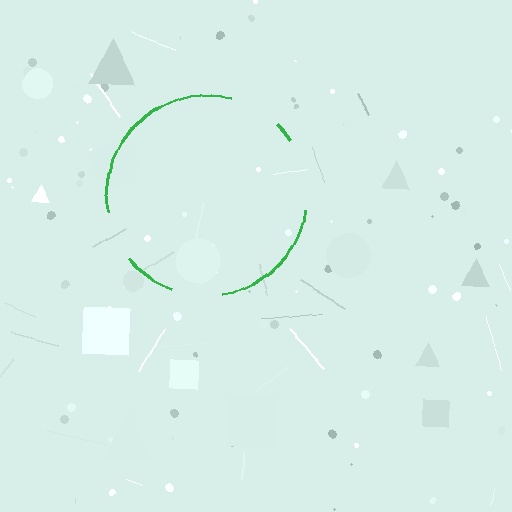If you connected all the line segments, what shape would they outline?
They would outline a circle.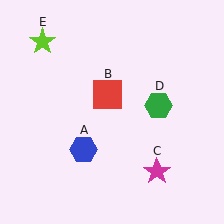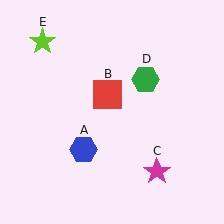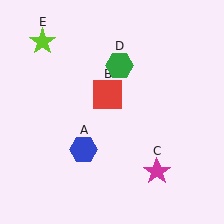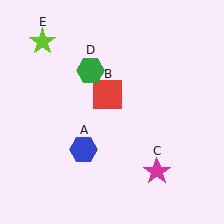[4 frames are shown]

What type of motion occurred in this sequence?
The green hexagon (object D) rotated counterclockwise around the center of the scene.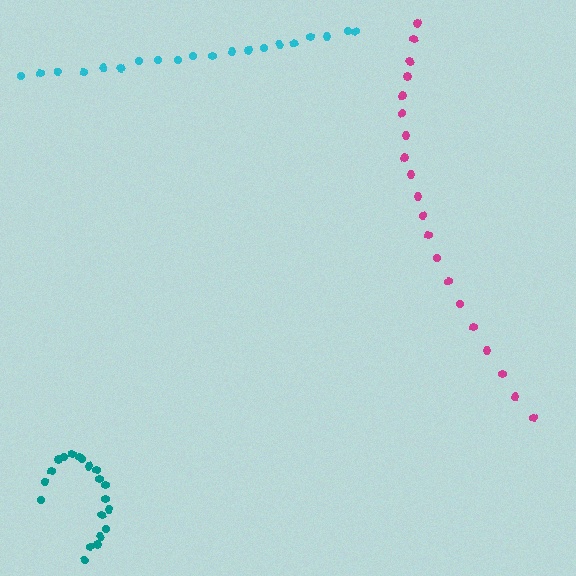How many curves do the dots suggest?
There are 3 distinct paths.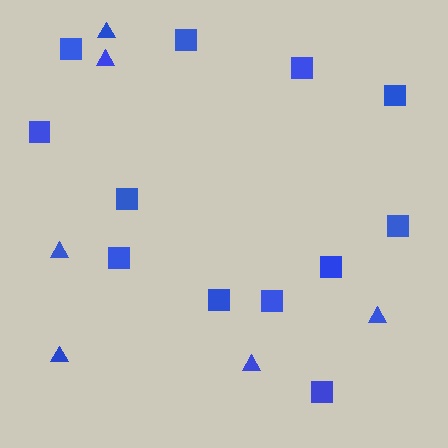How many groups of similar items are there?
There are 2 groups: one group of squares (12) and one group of triangles (6).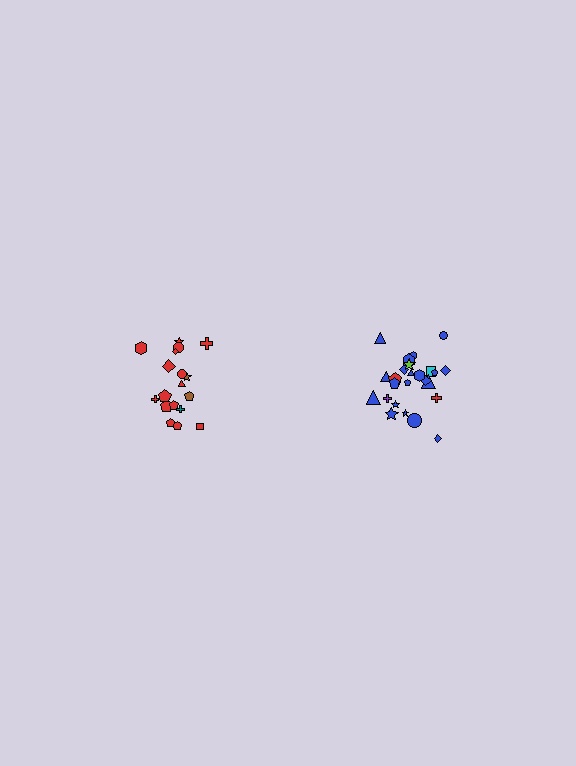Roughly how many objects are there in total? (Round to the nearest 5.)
Roughly 45 objects in total.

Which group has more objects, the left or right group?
The right group.